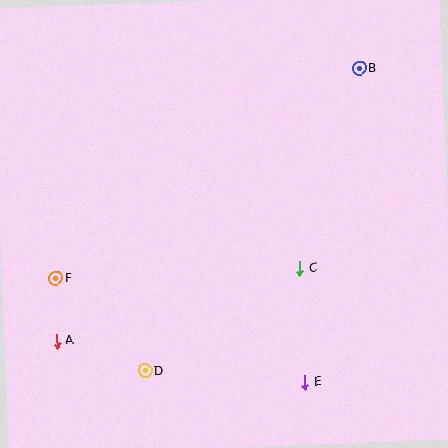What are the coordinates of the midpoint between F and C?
The midpoint between F and C is at (178, 273).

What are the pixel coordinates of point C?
Point C is at (300, 268).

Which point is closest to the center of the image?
Point C at (300, 268) is closest to the center.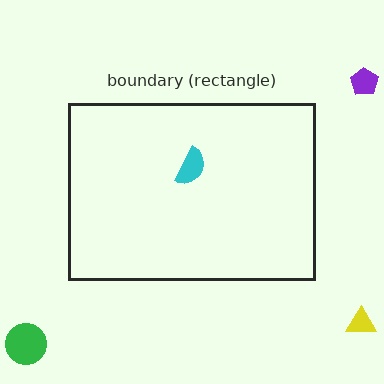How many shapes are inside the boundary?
1 inside, 3 outside.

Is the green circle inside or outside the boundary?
Outside.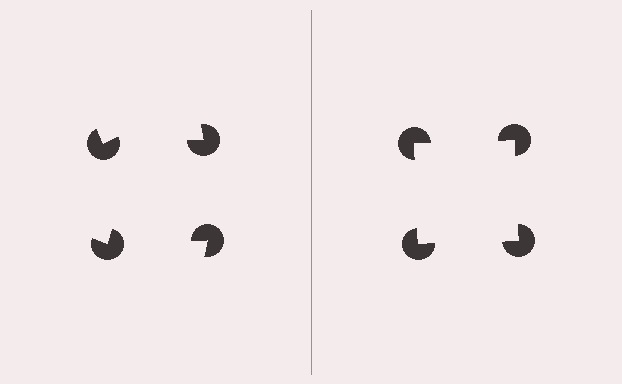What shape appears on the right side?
An illusory square.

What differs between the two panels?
The pac-man discs are positioned identically on both sides; only the wedge orientations differ. On the right they align to a square; on the left they are misaligned.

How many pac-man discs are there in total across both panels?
8 — 4 on each side.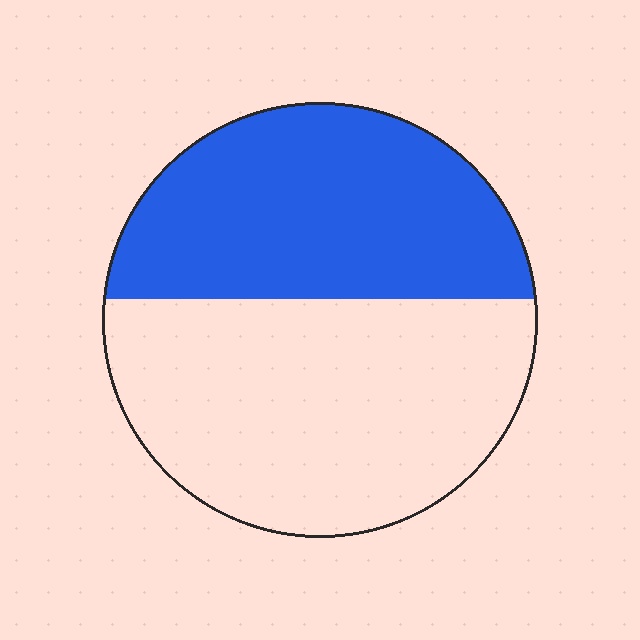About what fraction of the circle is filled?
About two fifths (2/5).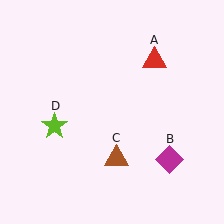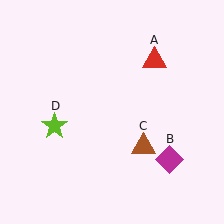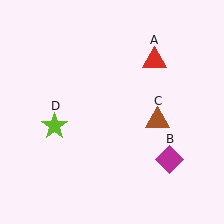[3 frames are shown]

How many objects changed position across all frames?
1 object changed position: brown triangle (object C).